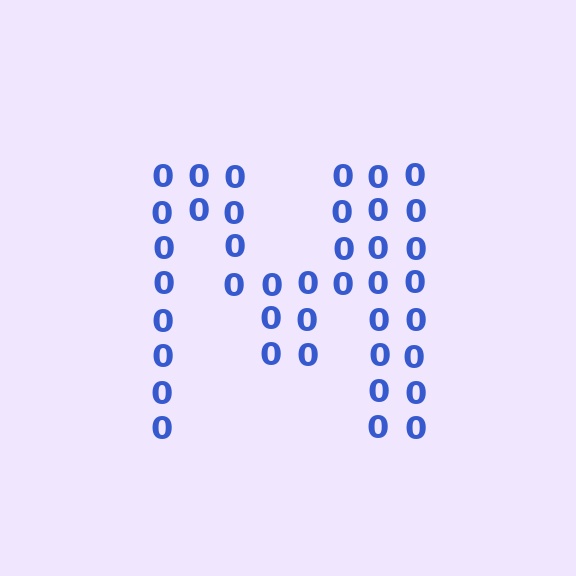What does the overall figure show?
The overall figure shows the letter M.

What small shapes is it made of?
It is made of small digit 0's.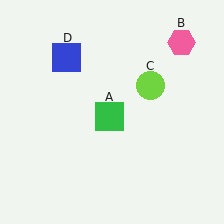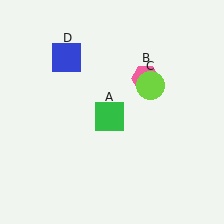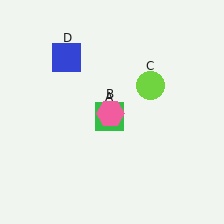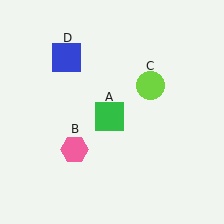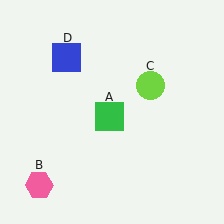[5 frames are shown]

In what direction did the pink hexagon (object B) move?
The pink hexagon (object B) moved down and to the left.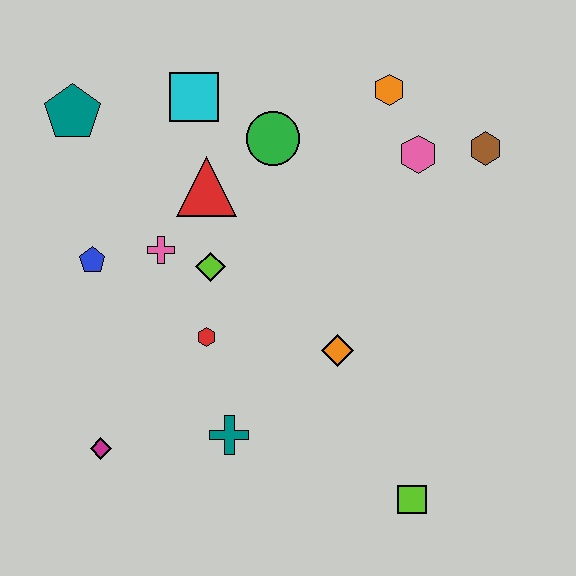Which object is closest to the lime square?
The orange diamond is closest to the lime square.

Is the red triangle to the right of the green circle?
No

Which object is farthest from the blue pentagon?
The brown hexagon is farthest from the blue pentagon.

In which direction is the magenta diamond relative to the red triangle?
The magenta diamond is below the red triangle.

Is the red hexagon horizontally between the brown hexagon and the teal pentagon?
Yes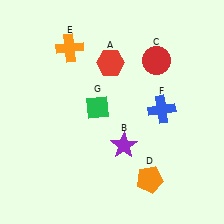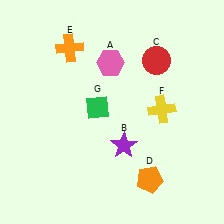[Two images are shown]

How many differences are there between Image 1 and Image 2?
There are 2 differences between the two images.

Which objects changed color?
A changed from red to pink. F changed from blue to yellow.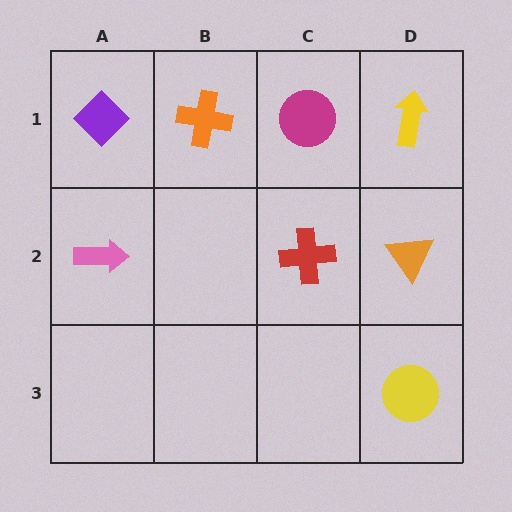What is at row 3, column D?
A yellow circle.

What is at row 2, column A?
A pink arrow.